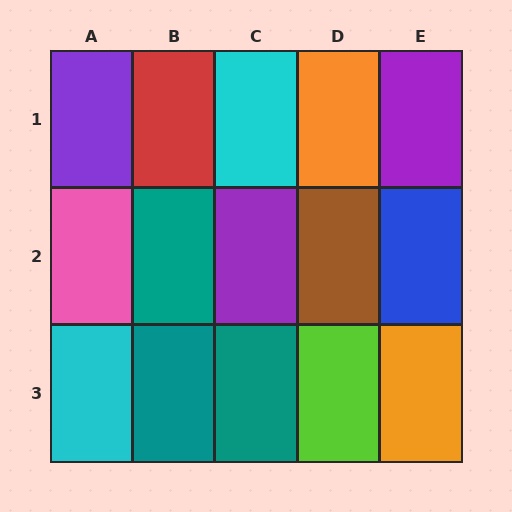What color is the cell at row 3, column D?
Lime.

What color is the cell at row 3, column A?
Cyan.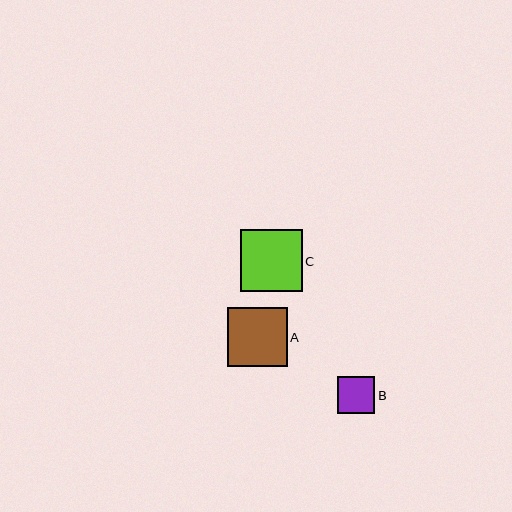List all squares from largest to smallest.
From largest to smallest: C, A, B.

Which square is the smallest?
Square B is the smallest with a size of approximately 38 pixels.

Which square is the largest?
Square C is the largest with a size of approximately 62 pixels.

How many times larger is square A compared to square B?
Square A is approximately 1.6 times the size of square B.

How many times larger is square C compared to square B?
Square C is approximately 1.6 times the size of square B.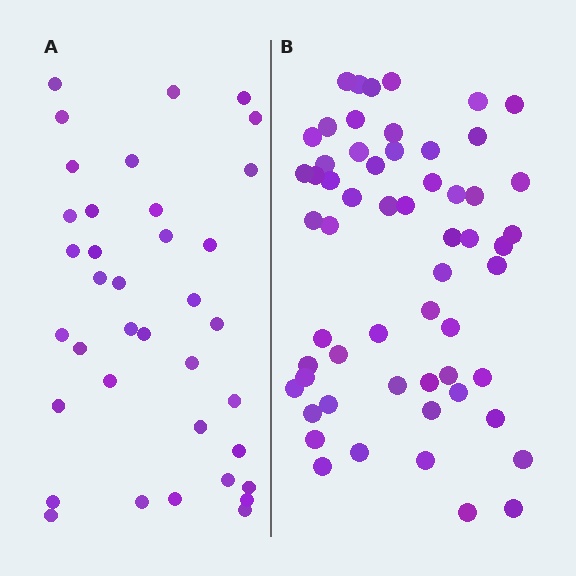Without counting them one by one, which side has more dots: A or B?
Region B (the right region) has more dots.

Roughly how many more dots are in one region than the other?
Region B has approximately 20 more dots than region A.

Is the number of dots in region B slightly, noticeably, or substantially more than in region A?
Region B has substantially more. The ratio is roughly 1.6 to 1.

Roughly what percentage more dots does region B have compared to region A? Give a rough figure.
About 55% more.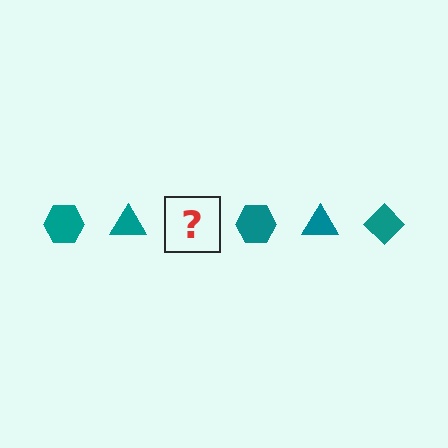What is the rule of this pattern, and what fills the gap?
The rule is that the pattern cycles through hexagon, triangle, diamond shapes in teal. The gap should be filled with a teal diamond.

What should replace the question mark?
The question mark should be replaced with a teal diamond.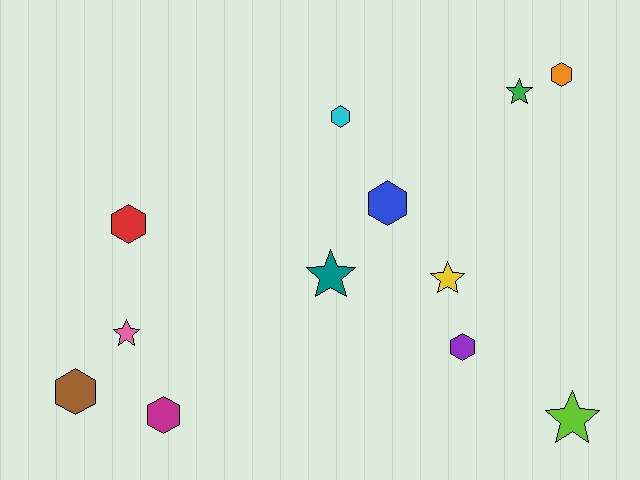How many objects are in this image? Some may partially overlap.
There are 12 objects.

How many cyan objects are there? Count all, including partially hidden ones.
There is 1 cyan object.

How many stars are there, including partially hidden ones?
There are 5 stars.